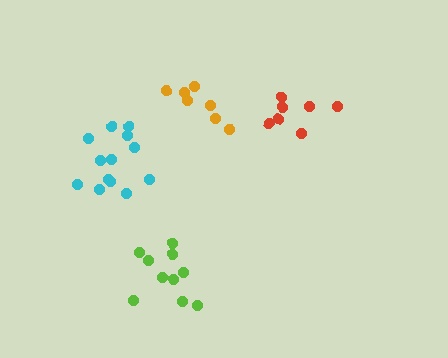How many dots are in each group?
Group 1: 7 dots, Group 2: 10 dots, Group 3: 13 dots, Group 4: 7 dots (37 total).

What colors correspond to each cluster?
The clusters are colored: red, lime, cyan, orange.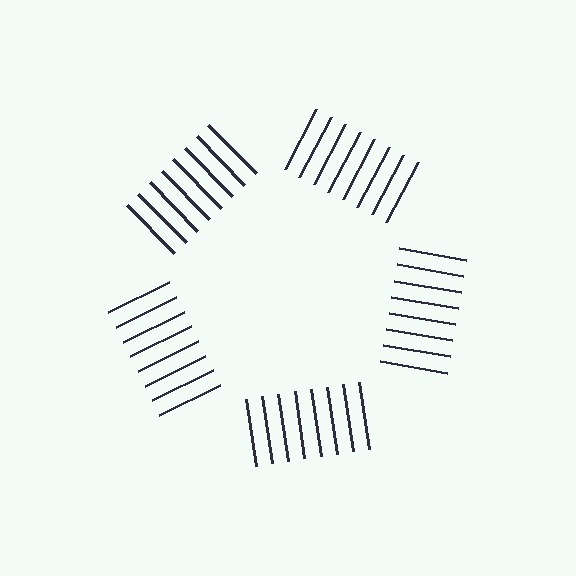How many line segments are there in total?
40 — 8 along each of the 5 edges.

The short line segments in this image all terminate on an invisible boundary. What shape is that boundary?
An illusory pentagon — the line segments terminate on its edges but no continuous stroke is drawn.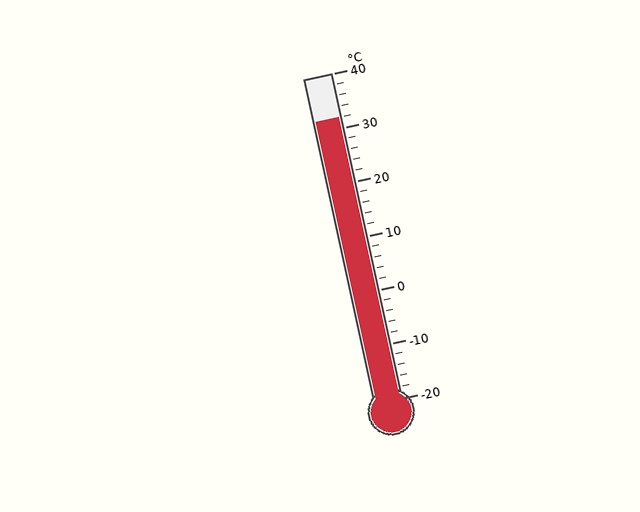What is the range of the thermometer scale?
The thermometer scale ranges from -20°C to 40°C.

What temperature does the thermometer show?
The thermometer shows approximately 32°C.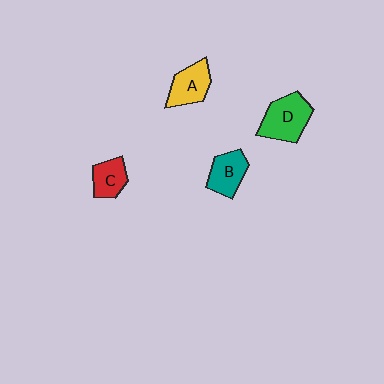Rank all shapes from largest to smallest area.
From largest to smallest: D (green), A (yellow), B (teal), C (red).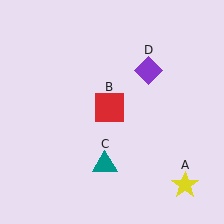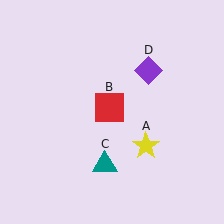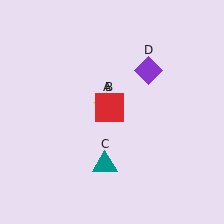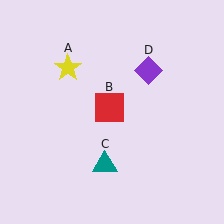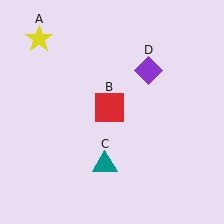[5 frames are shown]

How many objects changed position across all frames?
1 object changed position: yellow star (object A).